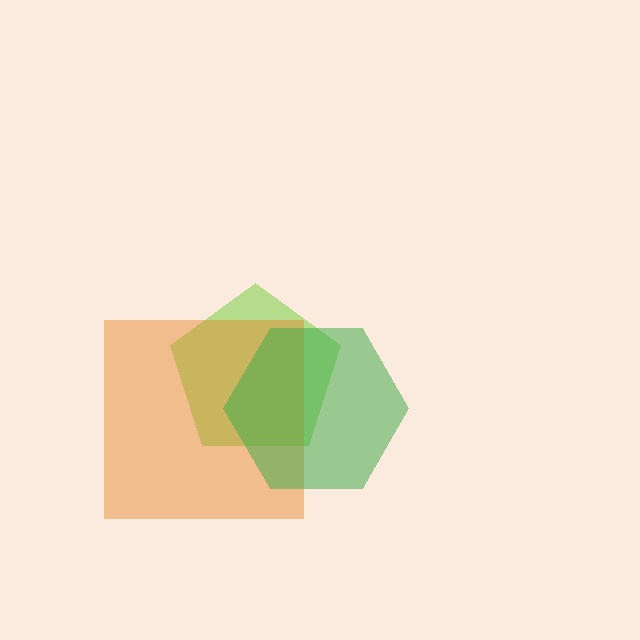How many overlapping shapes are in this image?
There are 3 overlapping shapes in the image.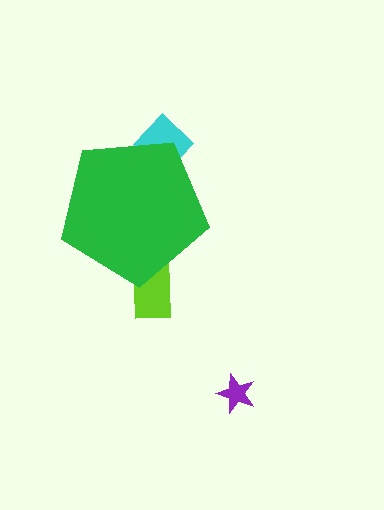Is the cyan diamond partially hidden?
Yes, the cyan diamond is partially hidden behind the green pentagon.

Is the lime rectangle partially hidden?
Yes, the lime rectangle is partially hidden behind the green pentagon.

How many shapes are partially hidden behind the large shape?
2 shapes are partially hidden.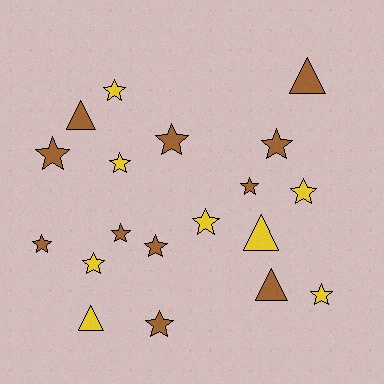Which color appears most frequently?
Brown, with 11 objects.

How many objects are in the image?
There are 19 objects.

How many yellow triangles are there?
There are 2 yellow triangles.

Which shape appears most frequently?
Star, with 14 objects.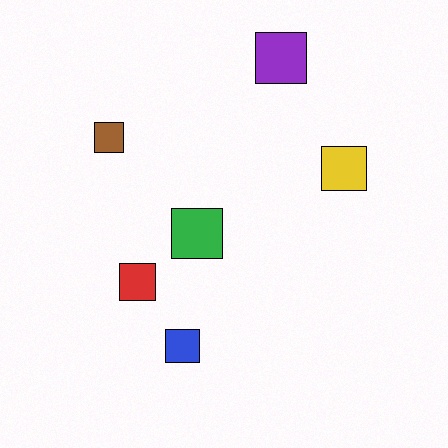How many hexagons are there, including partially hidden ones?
There are no hexagons.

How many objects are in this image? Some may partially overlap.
There are 6 objects.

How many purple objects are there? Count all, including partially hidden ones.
There is 1 purple object.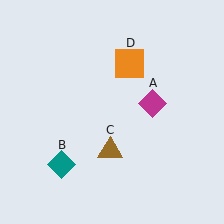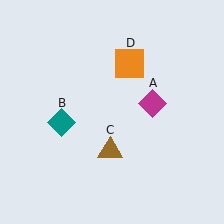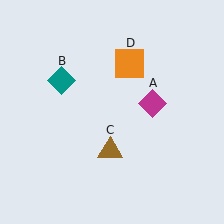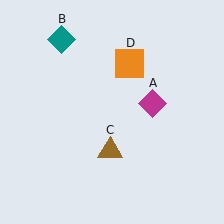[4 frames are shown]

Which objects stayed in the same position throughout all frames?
Magenta diamond (object A) and brown triangle (object C) and orange square (object D) remained stationary.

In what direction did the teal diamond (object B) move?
The teal diamond (object B) moved up.